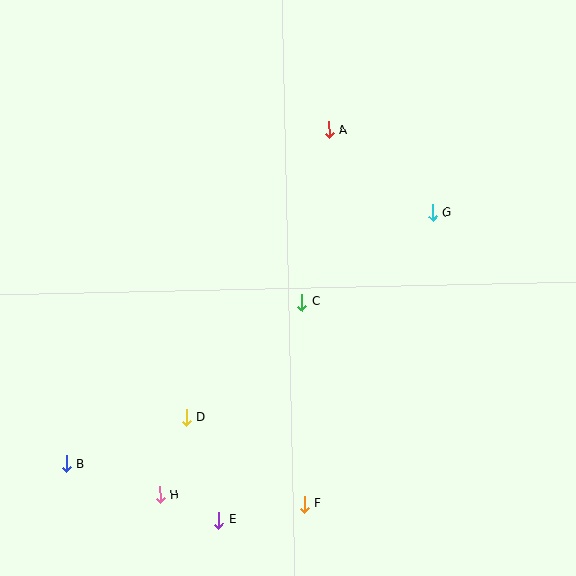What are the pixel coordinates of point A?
Point A is at (329, 130).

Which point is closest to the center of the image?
Point C at (302, 302) is closest to the center.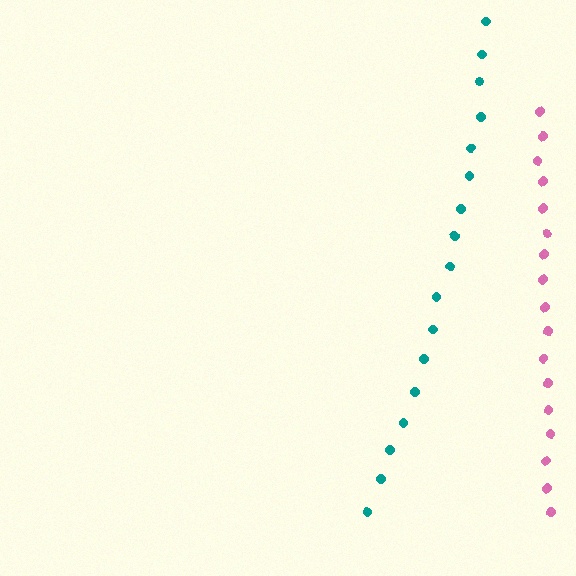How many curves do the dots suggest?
There are 2 distinct paths.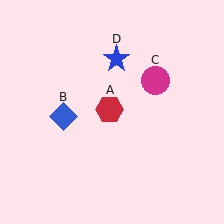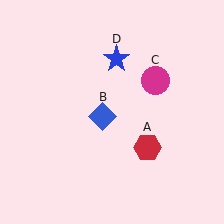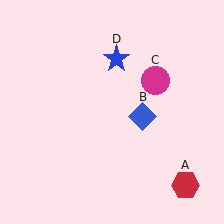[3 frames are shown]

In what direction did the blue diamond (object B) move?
The blue diamond (object B) moved right.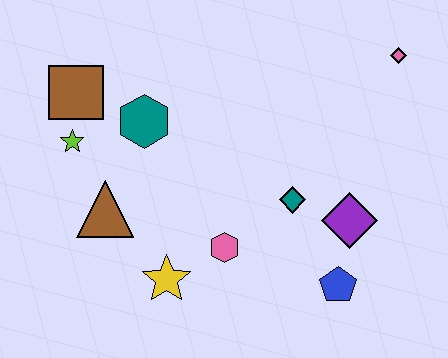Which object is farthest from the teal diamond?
The brown square is farthest from the teal diamond.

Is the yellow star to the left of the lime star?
No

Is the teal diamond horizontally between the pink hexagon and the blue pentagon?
Yes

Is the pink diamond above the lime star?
Yes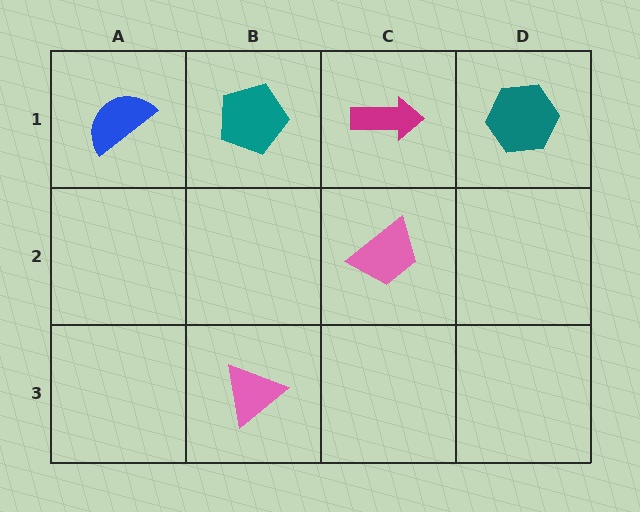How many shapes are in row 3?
1 shape.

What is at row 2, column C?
A pink trapezoid.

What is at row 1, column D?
A teal hexagon.